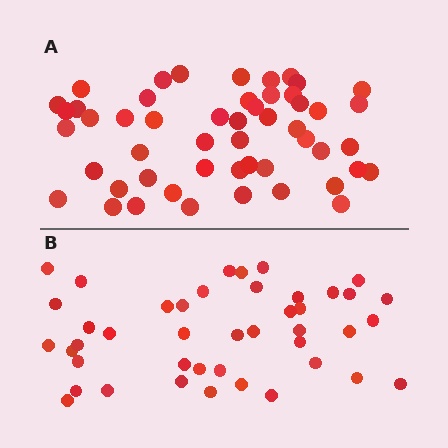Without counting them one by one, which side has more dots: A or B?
Region A (the top region) has more dots.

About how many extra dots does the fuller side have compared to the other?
Region A has roughly 8 or so more dots than region B.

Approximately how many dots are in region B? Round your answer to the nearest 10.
About 40 dots. (The exact count is 43, which rounds to 40.)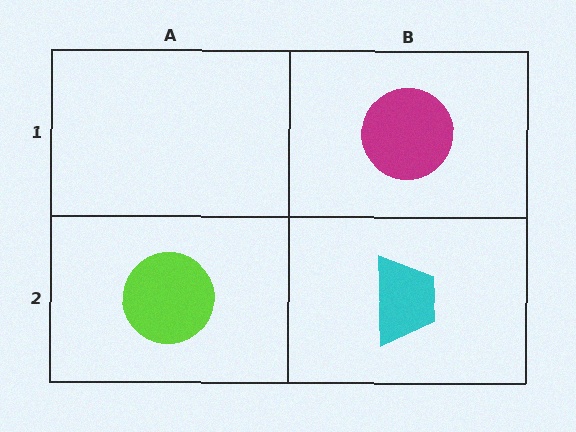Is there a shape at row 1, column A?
No, that cell is empty.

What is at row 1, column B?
A magenta circle.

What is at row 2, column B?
A cyan trapezoid.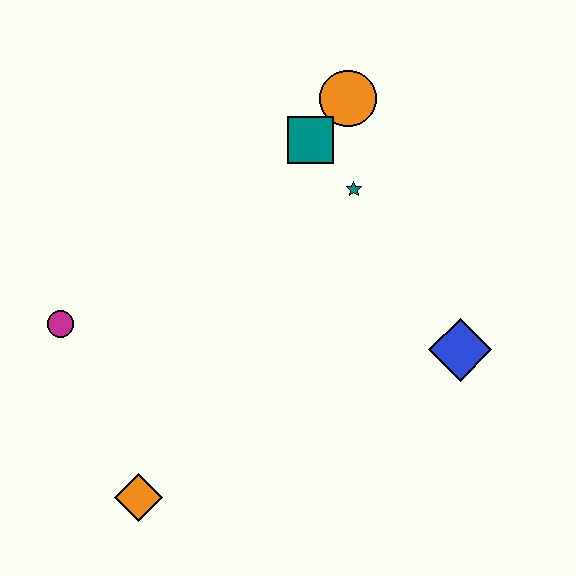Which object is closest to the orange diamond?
The magenta circle is closest to the orange diamond.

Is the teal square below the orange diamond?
No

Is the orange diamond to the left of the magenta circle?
No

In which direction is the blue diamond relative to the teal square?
The blue diamond is below the teal square.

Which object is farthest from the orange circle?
The orange diamond is farthest from the orange circle.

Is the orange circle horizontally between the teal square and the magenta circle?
No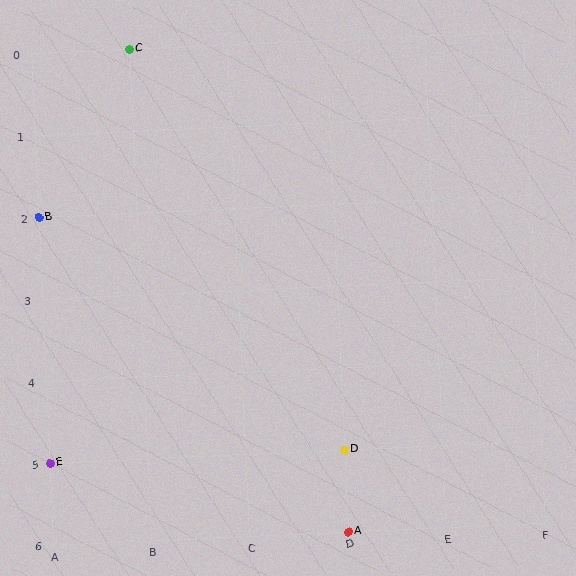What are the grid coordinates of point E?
Point E is at grid coordinates (A, 5).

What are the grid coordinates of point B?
Point B is at grid coordinates (A, 2).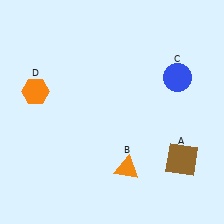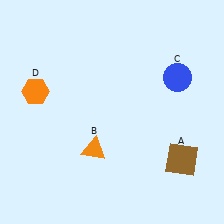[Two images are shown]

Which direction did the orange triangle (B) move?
The orange triangle (B) moved left.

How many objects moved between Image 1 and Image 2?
1 object moved between the two images.